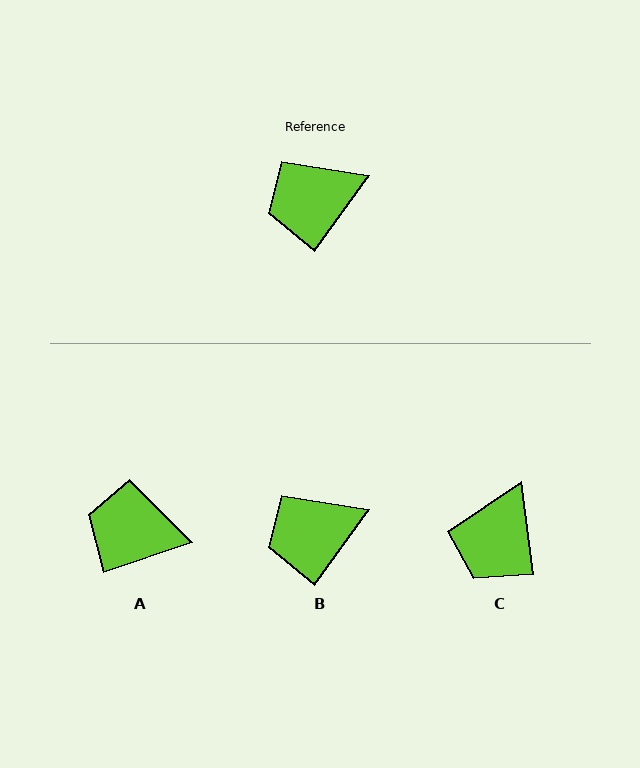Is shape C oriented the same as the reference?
No, it is off by about 43 degrees.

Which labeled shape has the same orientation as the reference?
B.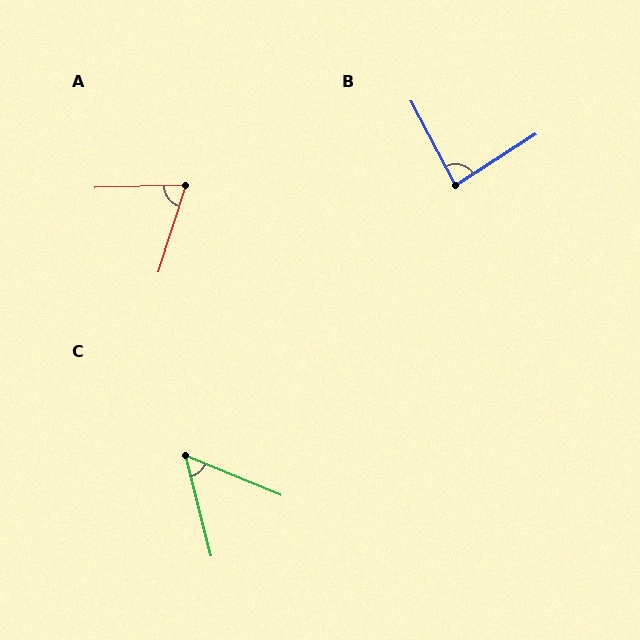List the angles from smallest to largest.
C (53°), A (70°), B (85°).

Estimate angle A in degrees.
Approximately 70 degrees.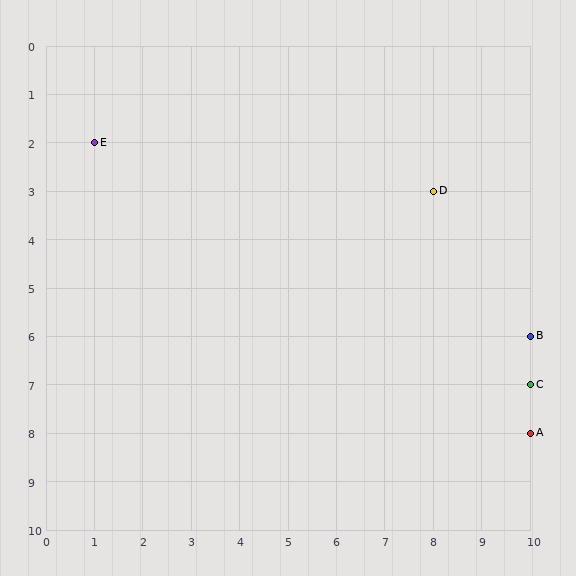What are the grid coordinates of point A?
Point A is at grid coordinates (10, 8).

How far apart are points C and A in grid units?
Points C and A are 1 row apart.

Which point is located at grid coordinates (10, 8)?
Point A is at (10, 8).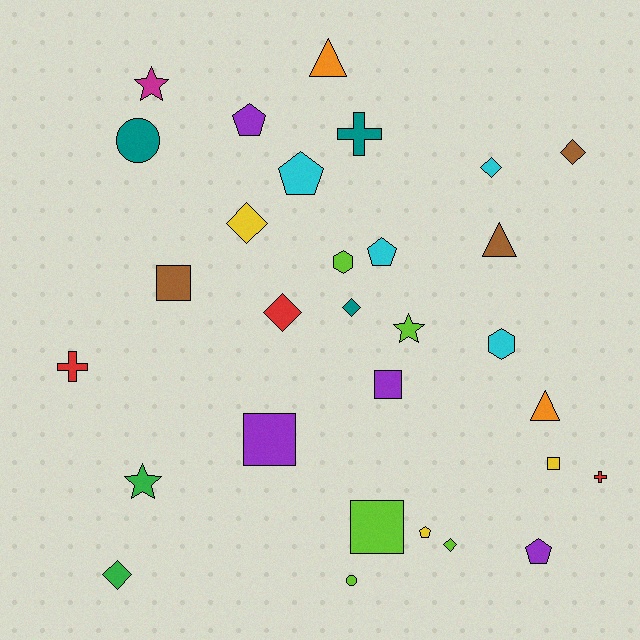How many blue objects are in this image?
There are no blue objects.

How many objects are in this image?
There are 30 objects.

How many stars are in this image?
There are 3 stars.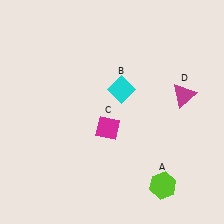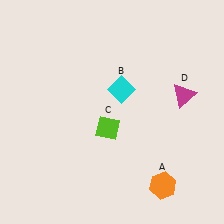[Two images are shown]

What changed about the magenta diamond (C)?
In Image 1, C is magenta. In Image 2, it changed to lime.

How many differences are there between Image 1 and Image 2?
There are 2 differences between the two images.